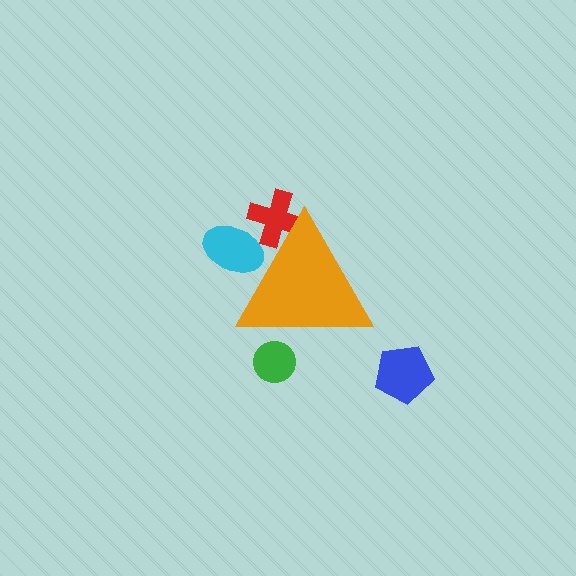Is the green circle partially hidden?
Yes, the green circle is partially hidden behind the orange triangle.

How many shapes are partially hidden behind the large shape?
3 shapes are partially hidden.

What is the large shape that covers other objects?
An orange triangle.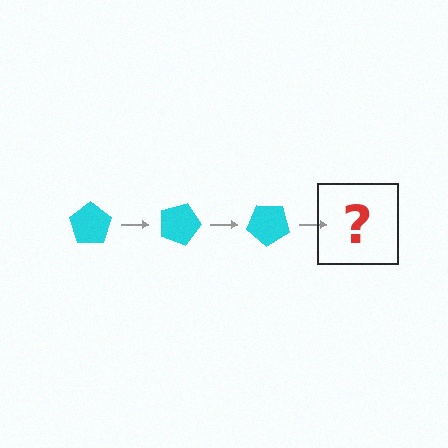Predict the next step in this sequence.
The next step is a cyan pentagon rotated 60 degrees.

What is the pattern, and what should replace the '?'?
The pattern is that the pentagon rotates 20 degrees each step. The '?' should be a cyan pentagon rotated 60 degrees.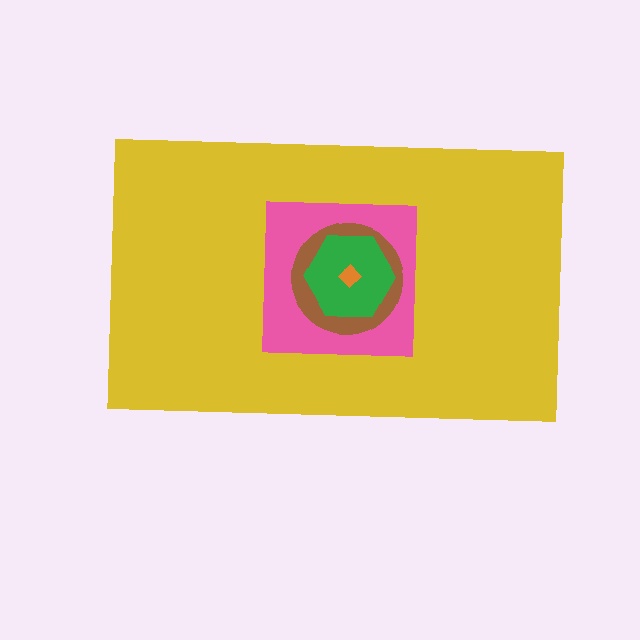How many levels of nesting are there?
5.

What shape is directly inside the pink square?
The brown circle.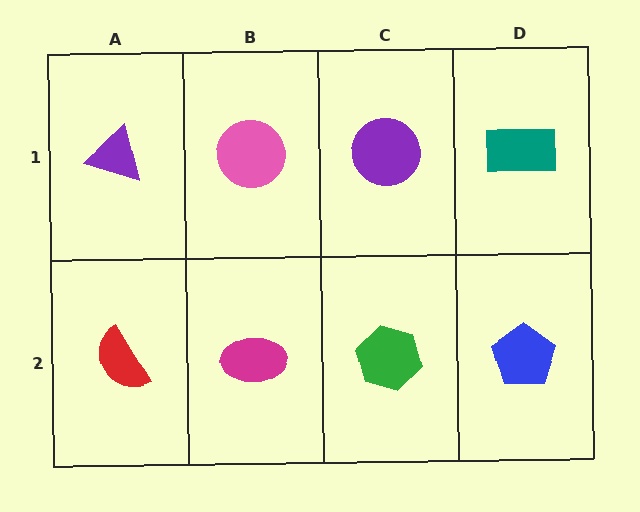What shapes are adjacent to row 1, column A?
A red semicircle (row 2, column A), a pink circle (row 1, column B).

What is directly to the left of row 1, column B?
A purple triangle.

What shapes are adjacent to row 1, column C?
A green hexagon (row 2, column C), a pink circle (row 1, column B), a teal rectangle (row 1, column D).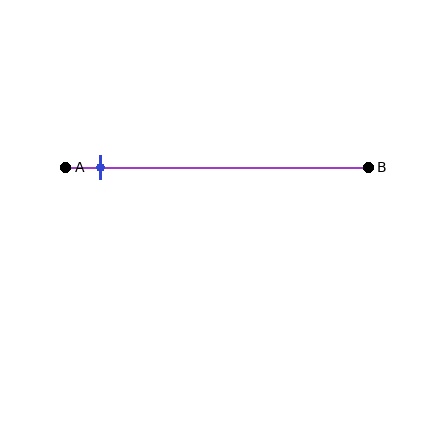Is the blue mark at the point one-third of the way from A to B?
No, the mark is at about 10% from A, not at the 33% one-third point.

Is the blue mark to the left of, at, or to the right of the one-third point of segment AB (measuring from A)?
The blue mark is to the left of the one-third point of segment AB.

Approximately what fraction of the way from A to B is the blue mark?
The blue mark is approximately 10% of the way from A to B.